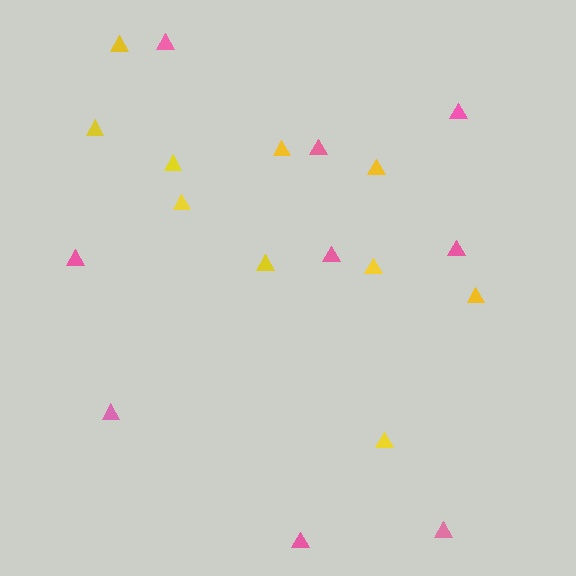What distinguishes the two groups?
There are 2 groups: one group of pink triangles (9) and one group of yellow triangles (10).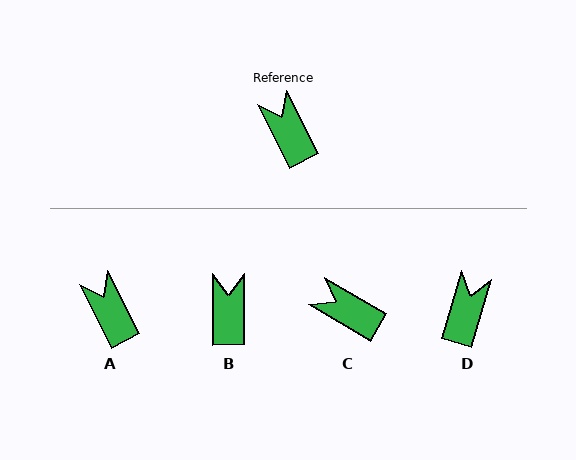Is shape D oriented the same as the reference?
No, it is off by about 43 degrees.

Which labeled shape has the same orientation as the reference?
A.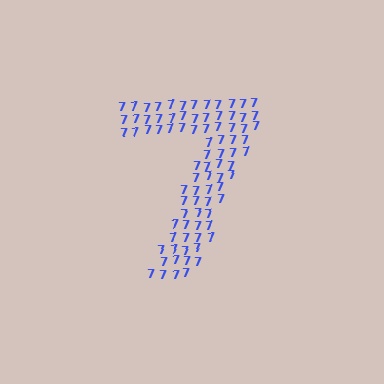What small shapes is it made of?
It is made of small digit 7's.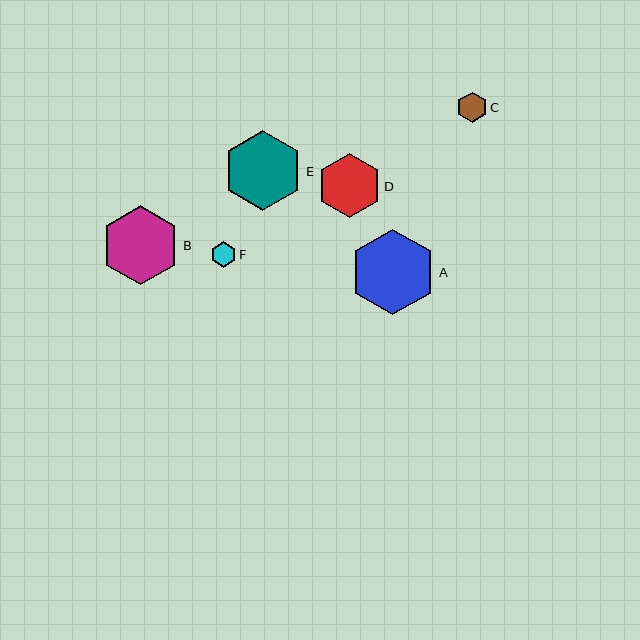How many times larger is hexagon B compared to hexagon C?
Hexagon B is approximately 2.6 times the size of hexagon C.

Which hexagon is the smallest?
Hexagon F is the smallest with a size of approximately 25 pixels.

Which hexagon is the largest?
Hexagon A is the largest with a size of approximately 86 pixels.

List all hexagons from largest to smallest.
From largest to smallest: A, E, B, D, C, F.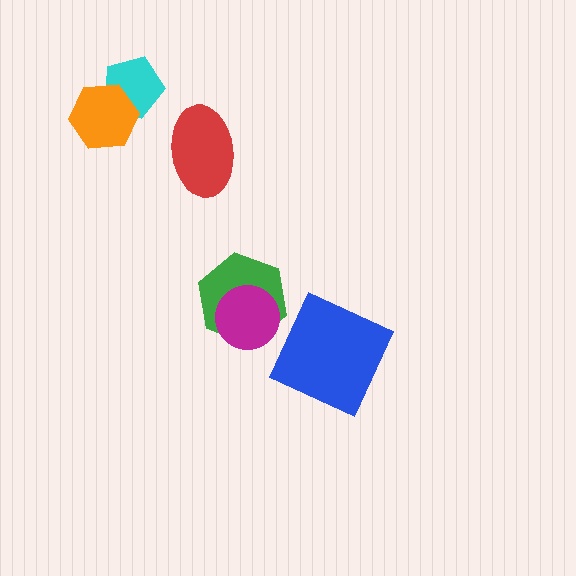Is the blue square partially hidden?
No, no other shape covers it.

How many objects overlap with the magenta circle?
1 object overlaps with the magenta circle.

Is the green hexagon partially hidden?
Yes, it is partially covered by another shape.